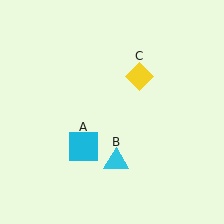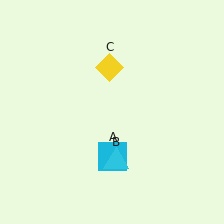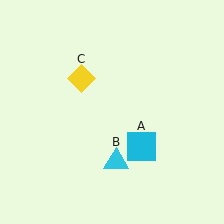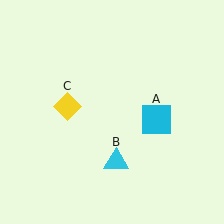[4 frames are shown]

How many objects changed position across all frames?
2 objects changed position: cyan square (object A), yellow diamond (object C).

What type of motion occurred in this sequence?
The cyan square (object A), yellow diamond (object C) rotated counterclockwise around the center of the scene.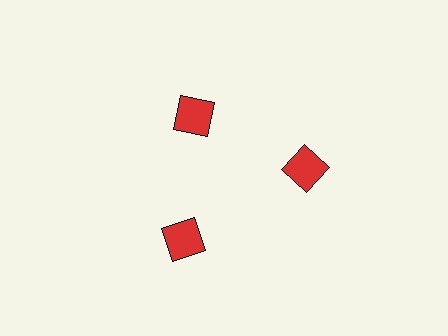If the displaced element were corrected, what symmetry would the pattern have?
It would have 3-fold rotational symmetry — the pattern would map onto itself every 120 degrees.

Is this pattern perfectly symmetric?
No. The 3 red squares are arranged in a ring, but one element near the 11 o'clock position is pulled inward toward the center, breaking the 3-fold rotational symmetry.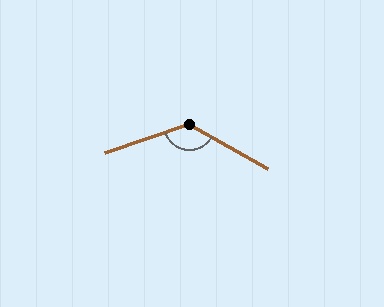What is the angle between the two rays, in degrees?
Approximately 132 degrees.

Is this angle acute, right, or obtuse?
It is obtuse.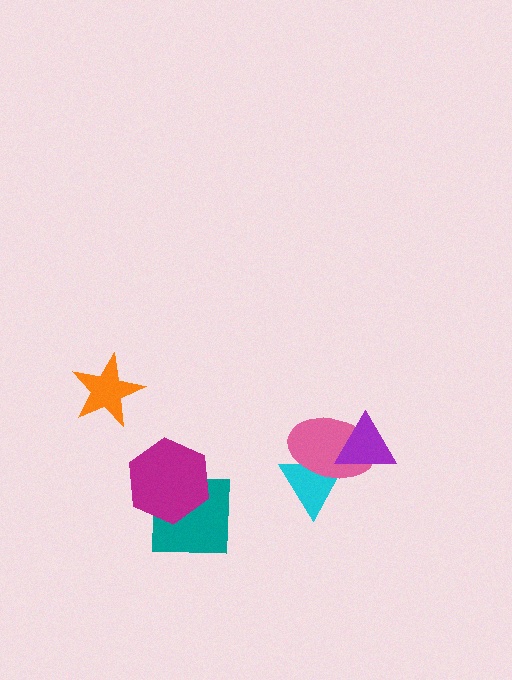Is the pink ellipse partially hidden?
Yes, it is partially covered by another shape.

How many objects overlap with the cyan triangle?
2 objects overlap with the cyan triangle.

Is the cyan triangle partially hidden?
Yes, it is partially covered by another shape.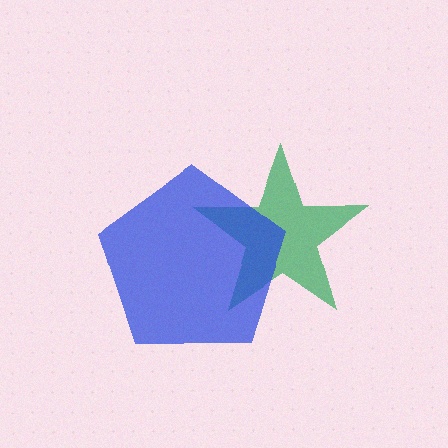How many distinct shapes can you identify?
There are 2 distinct shapes: a green star, a blue pentagon.